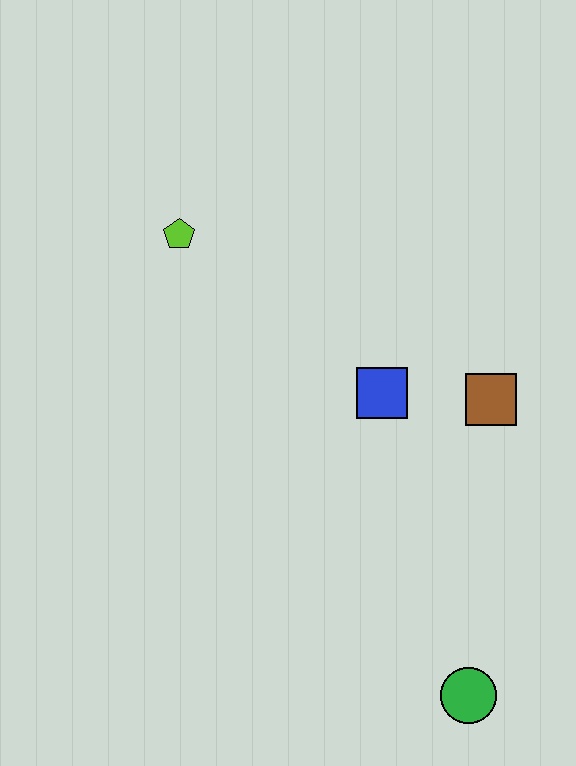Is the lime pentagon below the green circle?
No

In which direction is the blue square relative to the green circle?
The blue square is above the green circle.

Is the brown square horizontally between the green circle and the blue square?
No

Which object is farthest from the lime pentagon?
The green circle is farthest from the lime pentagon.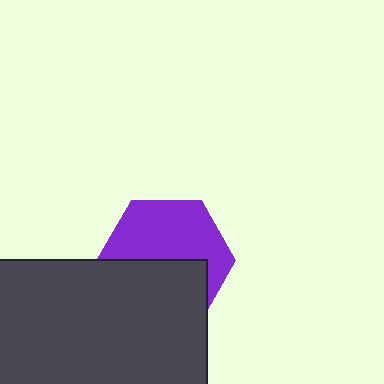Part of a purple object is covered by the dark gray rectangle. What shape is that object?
It is a hexagon.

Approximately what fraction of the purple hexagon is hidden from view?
Roughly 45% of the purple hexagon is hidden behind the dark gray rectangle.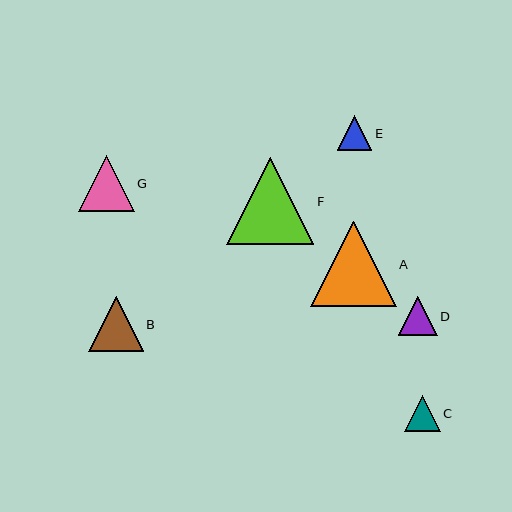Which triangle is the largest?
Triangle F is the largest with a size of approximately 87 pixels.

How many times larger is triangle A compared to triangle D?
Triangle A is approximately 2.2 times the size of triangle D.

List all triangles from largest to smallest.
From largest to smallest: F, A, G, B, D, C, E.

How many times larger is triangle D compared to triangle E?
Triangle D is approximately 1.1 times the size of triangle E.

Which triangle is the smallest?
Triangle E is the smallest with a size of approximately 35 pixels.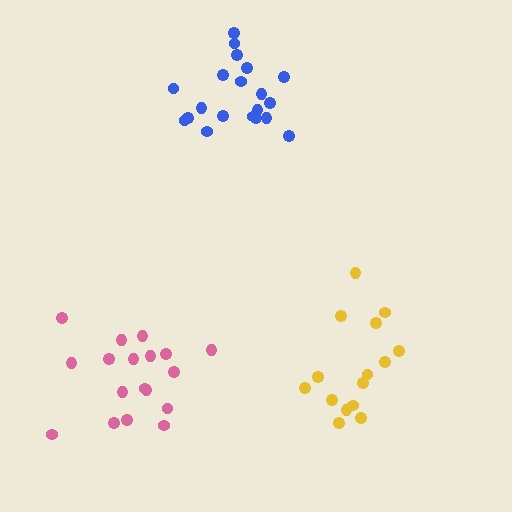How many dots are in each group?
Group 1: 15 dots, Group 2: 18 dots, Group 3: 20 dots (53 total).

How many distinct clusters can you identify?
There are 3 distinct clusters.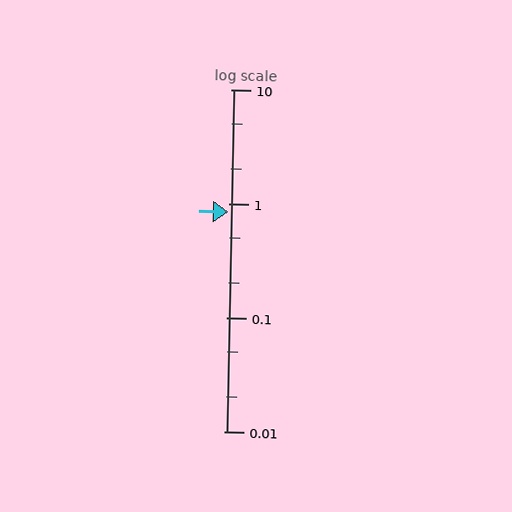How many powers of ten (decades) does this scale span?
The scale spans 3 decades, from 0.01 to 10.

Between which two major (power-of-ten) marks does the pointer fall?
The pointer is between 0.1 and 1.